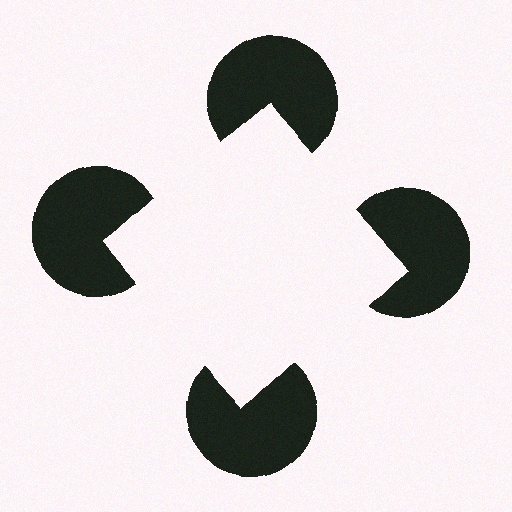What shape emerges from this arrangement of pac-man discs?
An illusory square — its edges are inferred from the aligned wedge cuts in the pac-man discs, not physically drawn.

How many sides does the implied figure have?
4 sides.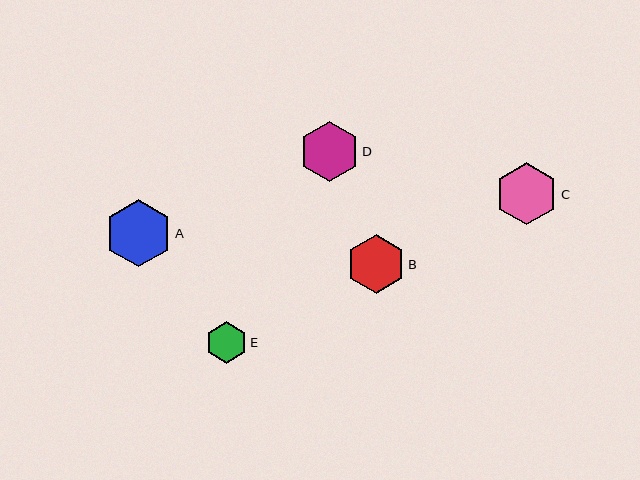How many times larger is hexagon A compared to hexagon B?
Hexagon A is approximately 1.1 times the size of hexagon B.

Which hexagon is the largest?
Hexagon A is the largest with a size of approximately 67 pixels.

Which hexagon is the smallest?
Hexagon E is the smallest with a size of approximately 42 pixels.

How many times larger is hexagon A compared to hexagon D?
Hexagon A is approximately 1.1 times the size of hexagon D.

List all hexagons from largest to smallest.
From largest to smallest: A, C, D, B, E.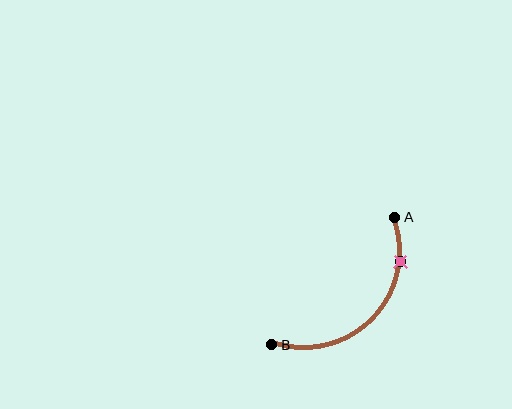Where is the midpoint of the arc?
The arc midpoint is the point on the curve farthest from the straight line joining A and B. It sits below and to the right of that line.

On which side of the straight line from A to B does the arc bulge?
The arc bulges below and to the right of the straight line connecting A and B.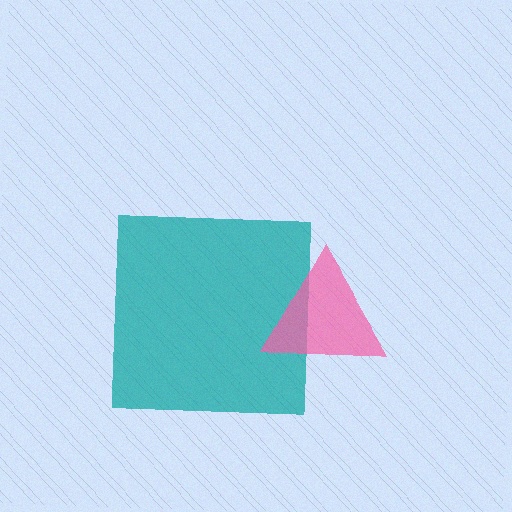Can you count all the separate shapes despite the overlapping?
Yes, there are 2 separate shapes.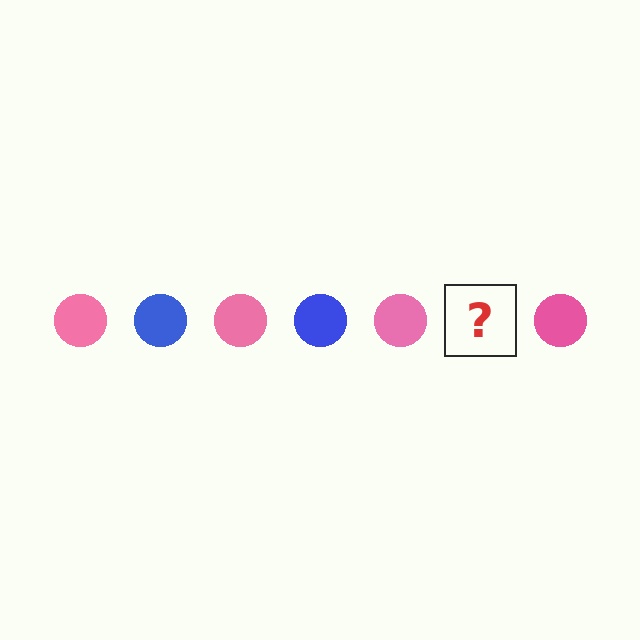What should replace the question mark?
The question mark should be replaced with a blue circle.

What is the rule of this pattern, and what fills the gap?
The rule is that the pattern cycles through pink, blue circles. The gap should be filled with a blue circle.